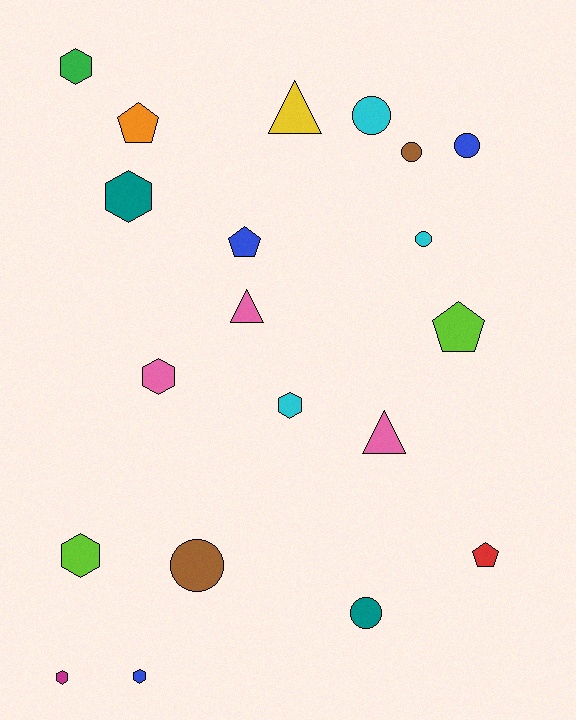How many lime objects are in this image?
There are 2 lime objects.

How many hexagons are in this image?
There are 7 hexagons.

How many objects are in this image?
There are 20 objects.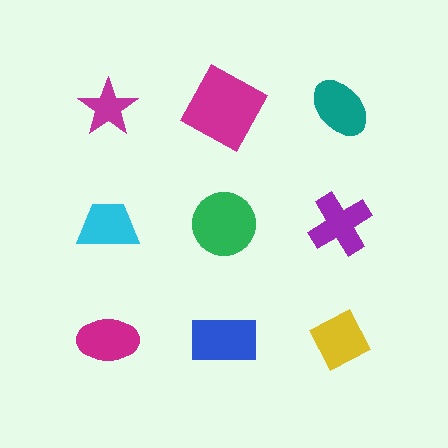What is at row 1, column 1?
A magenta star.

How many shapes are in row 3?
3 shapes.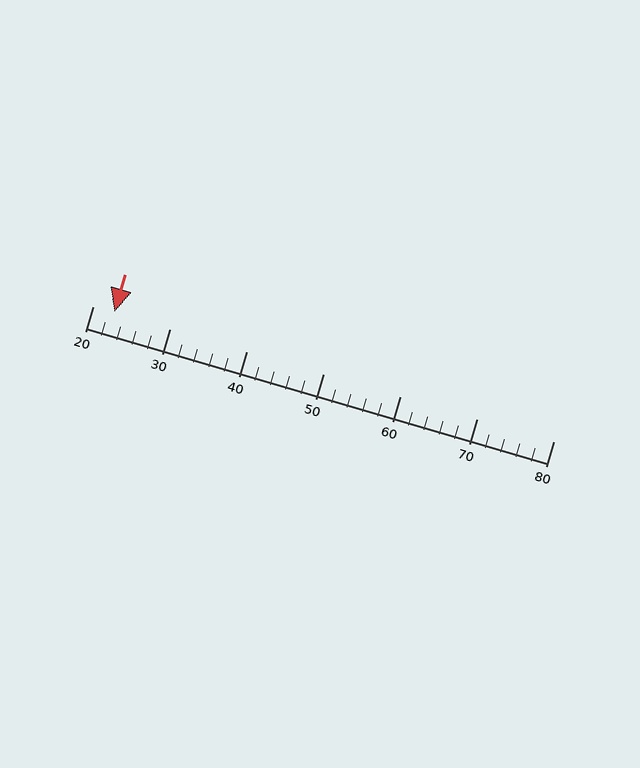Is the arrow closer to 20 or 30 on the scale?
The arrow is closer to 20.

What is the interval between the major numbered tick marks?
The major tick marks are spaced 10 units apart.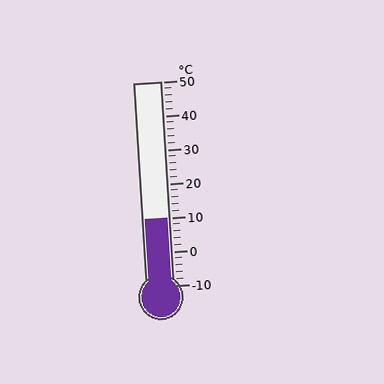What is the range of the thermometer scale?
The thermometer scale ranges from -10°C to 50°C.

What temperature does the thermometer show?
The thermometer shows approximately 10°C.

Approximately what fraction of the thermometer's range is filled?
The thermometer is filled to approximately 35% of its range.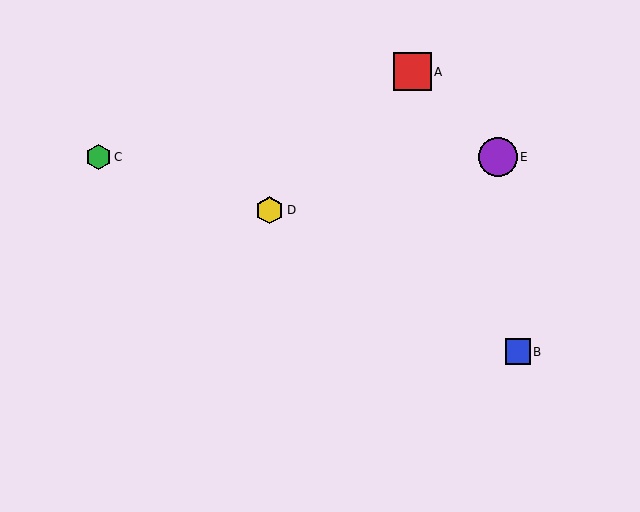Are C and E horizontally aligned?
Yes, both are at y≈157.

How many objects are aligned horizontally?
2 objects (C, E) are aligned horizontally.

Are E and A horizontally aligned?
No, E is at y≈157 and A is at y≈72.